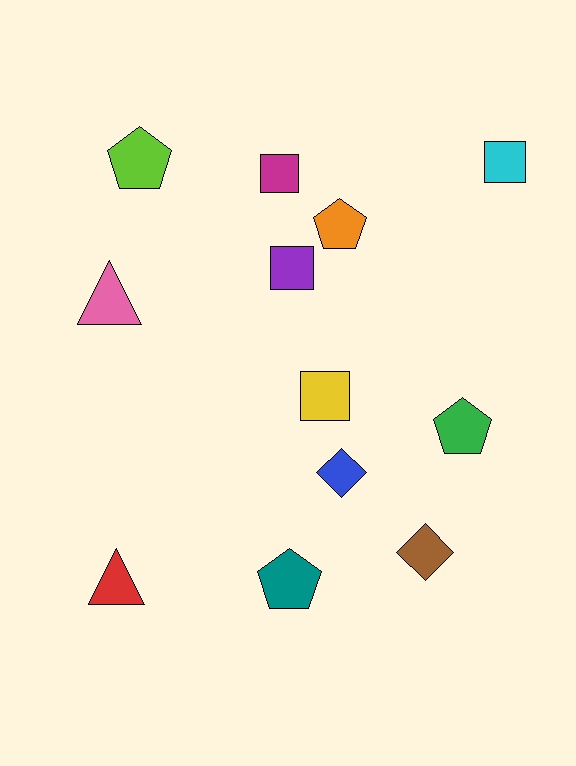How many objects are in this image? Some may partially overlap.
There are 12 objects.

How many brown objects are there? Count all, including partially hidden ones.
There is 1 brown object.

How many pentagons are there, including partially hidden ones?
There are 4 pentagons.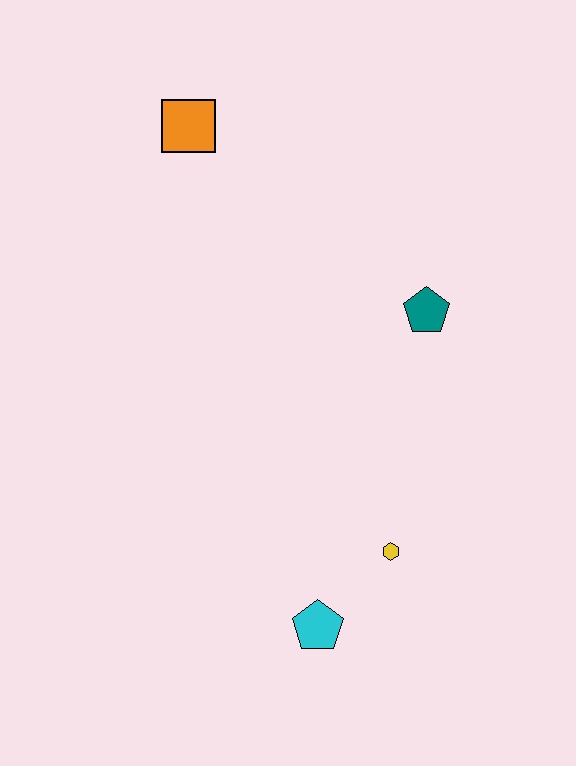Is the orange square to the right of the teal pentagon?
No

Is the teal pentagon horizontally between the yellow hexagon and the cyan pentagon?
No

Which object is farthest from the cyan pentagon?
The orange square is farthest from the cyan pentagon.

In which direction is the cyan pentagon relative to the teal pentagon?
The cyan pentagon is below the teal pentagon.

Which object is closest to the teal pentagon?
The yellow hexagon is closest to the teal pentagon.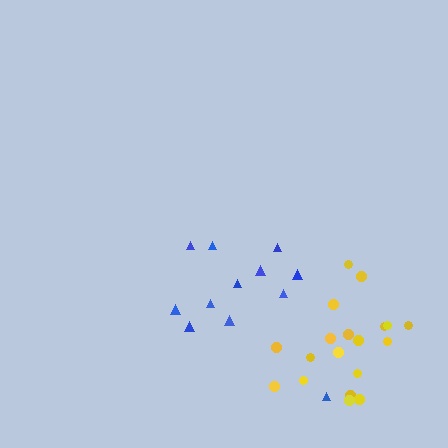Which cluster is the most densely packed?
Yellow.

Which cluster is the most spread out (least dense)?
Blue.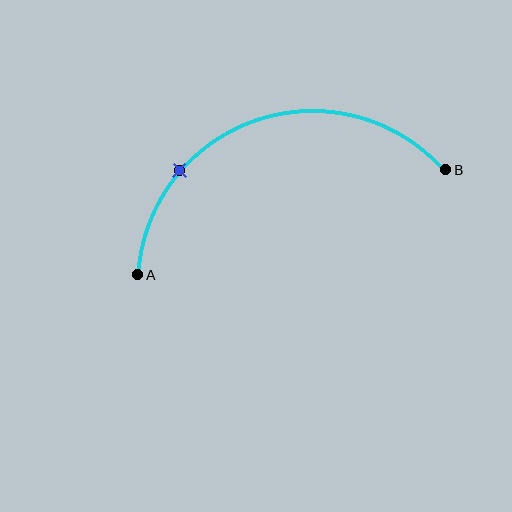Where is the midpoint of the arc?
The arc midpoint is the point on the curve farthest from the straight line joining A and B. It sits above that line.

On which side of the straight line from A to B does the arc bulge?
The arc bulges above the straight line connecting A and B.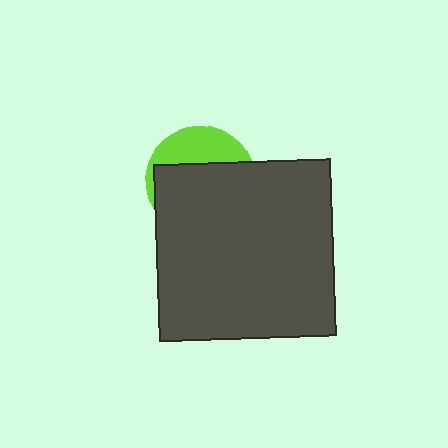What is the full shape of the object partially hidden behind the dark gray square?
The partially hidden object is a lime circle.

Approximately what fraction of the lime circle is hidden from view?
Roughly 67% of the lime circle is hidden behind the dark gray square.